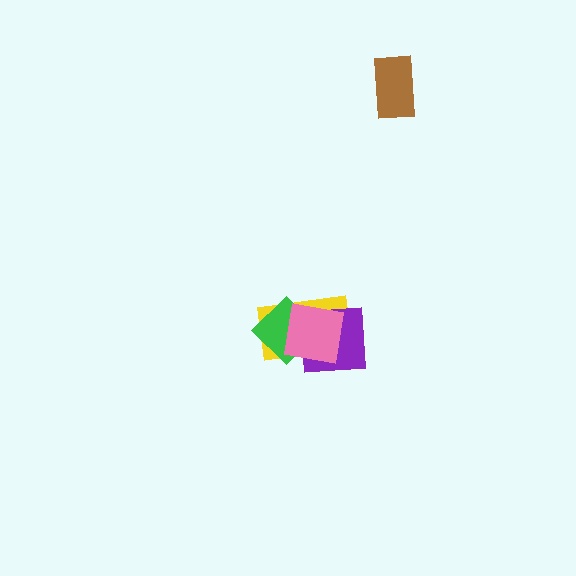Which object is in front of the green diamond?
The pink square is in front of the green diamond.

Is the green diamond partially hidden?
Yes, it is partially covered by another shape.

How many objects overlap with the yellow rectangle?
3 objects overlap with the yellow rectangle.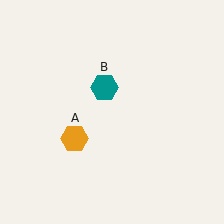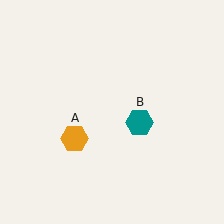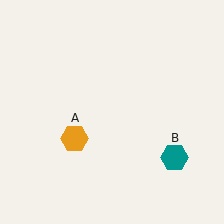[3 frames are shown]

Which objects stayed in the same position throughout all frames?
Orange hexagon (object A) remained stationary.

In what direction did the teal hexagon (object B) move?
The teal hexagon (object B) moved down and to the right.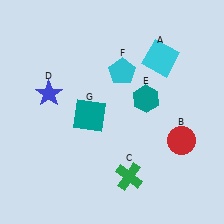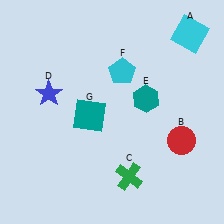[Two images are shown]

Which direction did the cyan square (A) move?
The cyan square (A) moved right.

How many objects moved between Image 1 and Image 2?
1 object moved between the two images.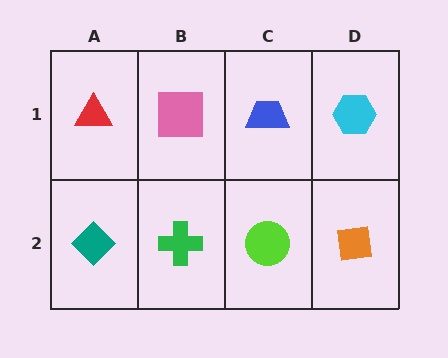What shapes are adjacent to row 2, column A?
A red triangle (row 1, column A), a green cross (row 2, column B).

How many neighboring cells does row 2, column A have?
2.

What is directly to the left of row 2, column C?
A green cross.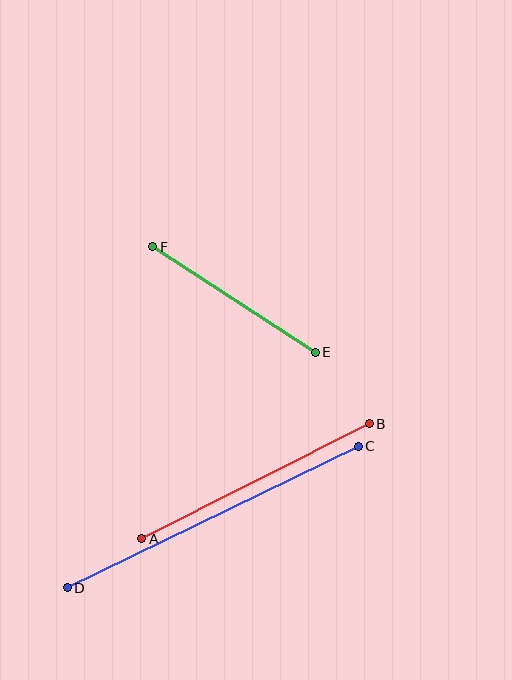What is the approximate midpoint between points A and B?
The midpoint is at approximately (256, 481) pixels.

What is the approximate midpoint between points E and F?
The midpoint is at approximately (234, 299) pixels.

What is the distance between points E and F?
The distance is approximately 194 pixels.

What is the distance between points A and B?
The distance is approximately 255 pixels.